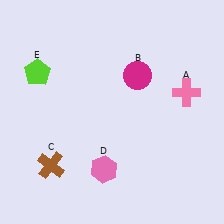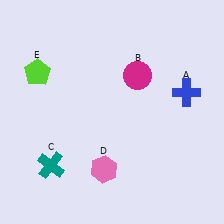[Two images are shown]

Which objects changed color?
A changed from pink to blue. C changed from brown to teal.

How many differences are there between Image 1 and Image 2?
There are 2 differences between the two images.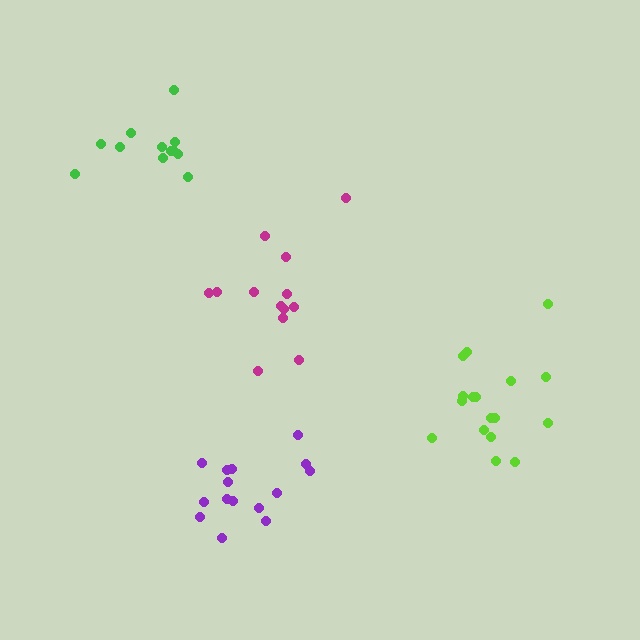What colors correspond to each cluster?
The clusters are colored: purple, lime, green, magenta.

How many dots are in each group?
Group 1: 15 dots, Group 2: 17 dots, Group 3: 12 dots, Group 4: 13 dots (57 total).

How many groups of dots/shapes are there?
There are 4 groups.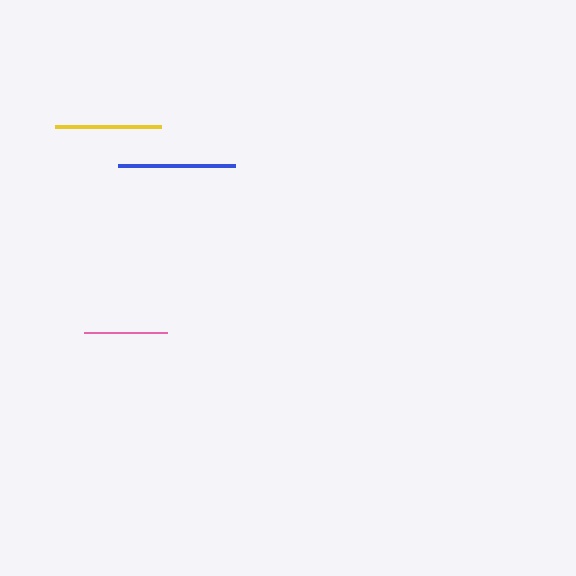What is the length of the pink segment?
The pink segment is approximately 82 pixels long.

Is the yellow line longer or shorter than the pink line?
The yellow line is longer than the pink line.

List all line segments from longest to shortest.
From longest to shortest: blue, yellow, pink.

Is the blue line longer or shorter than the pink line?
The blue line is longer than the pink line.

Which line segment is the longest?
The blue line is the longest at approximately 117 pixels.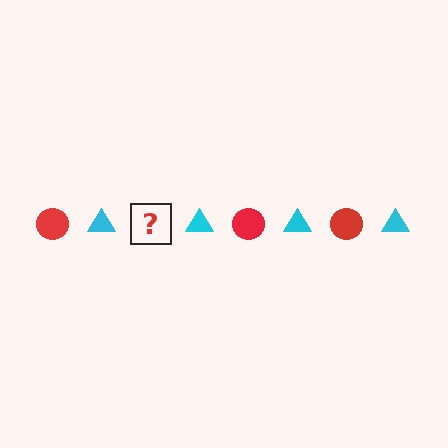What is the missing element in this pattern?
The missing element is a red circle.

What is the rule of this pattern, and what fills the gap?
The rule is that the pattern alternates between red circle and cyan triangle. The gap should be filled with a red circle.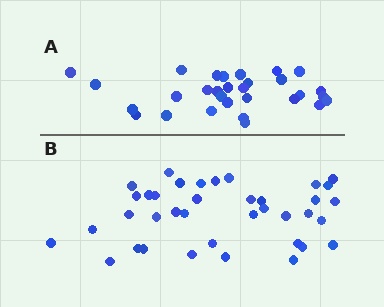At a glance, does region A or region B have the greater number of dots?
Region B (the bottom region) has more dots.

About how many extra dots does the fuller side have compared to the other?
Region B has roughly 8 or so more dots than region A.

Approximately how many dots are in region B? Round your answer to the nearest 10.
About 40 dots. (The exact count is 38, which rounds to 40.)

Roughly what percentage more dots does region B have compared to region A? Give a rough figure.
About 25% more.